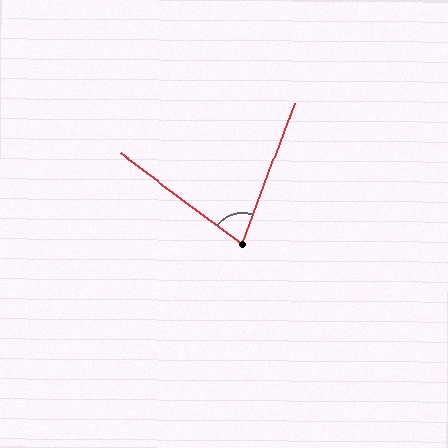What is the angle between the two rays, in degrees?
Approximately 73 degrees.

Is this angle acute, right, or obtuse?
It is acute.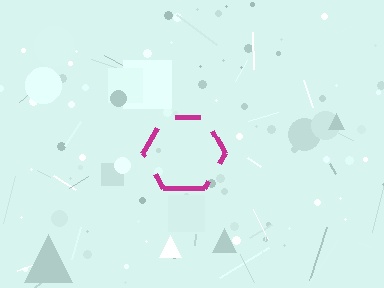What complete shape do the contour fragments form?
The contour fragments form a hexagon.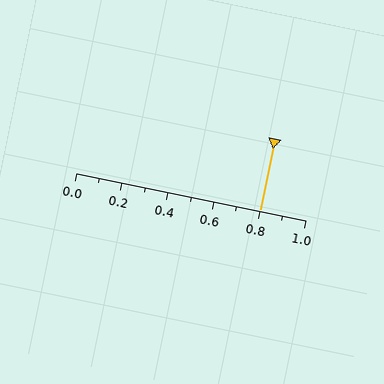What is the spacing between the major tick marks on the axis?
The major ticks are spaced 0.2 apart.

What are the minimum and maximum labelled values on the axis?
The axis runs from 0.0 to 1.0.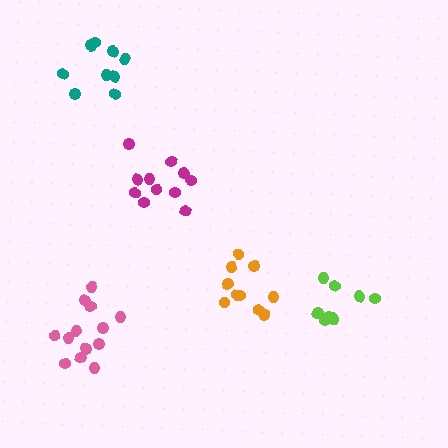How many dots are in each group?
Group 1: 13 dots, Group 2: 10 dots, Group 3: 11 dots, Group 4: 9 dots, Group 5: 10 dots (53 total).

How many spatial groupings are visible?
There are 5 spatial groupings.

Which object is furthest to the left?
The pink cluster is leftmost.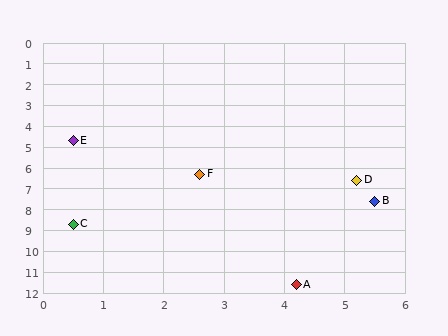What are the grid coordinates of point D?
Point D is at approximately (5.2, 6.6).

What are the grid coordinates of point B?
Point B is at approximately (5.5, 7.6).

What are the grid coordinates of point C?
Point C is at approximately (0.5, 8.7).